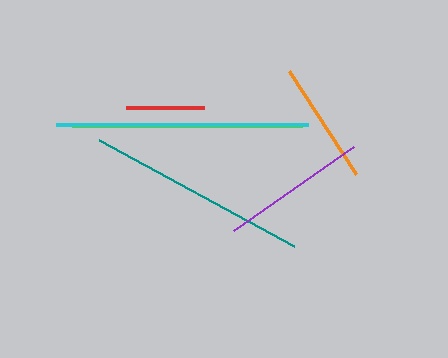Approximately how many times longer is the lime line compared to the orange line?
The lime line is approximately 1.9 times the length of the orange line.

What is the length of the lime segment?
The lime segment is approximately 230 pixels long.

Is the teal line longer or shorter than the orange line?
The teal line is longer than the orange line.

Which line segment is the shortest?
The red line is the shortest at approximately 78 pixels.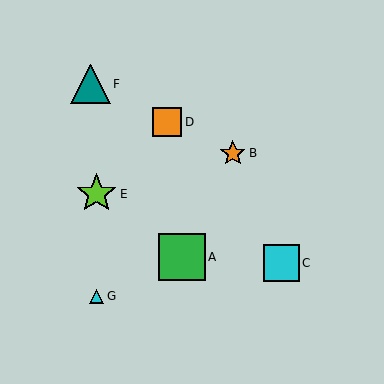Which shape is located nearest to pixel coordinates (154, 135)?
The orange square (labeled D) at (167, 122) is nearest to that location.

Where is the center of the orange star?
The center of the orange star is at (233, 153).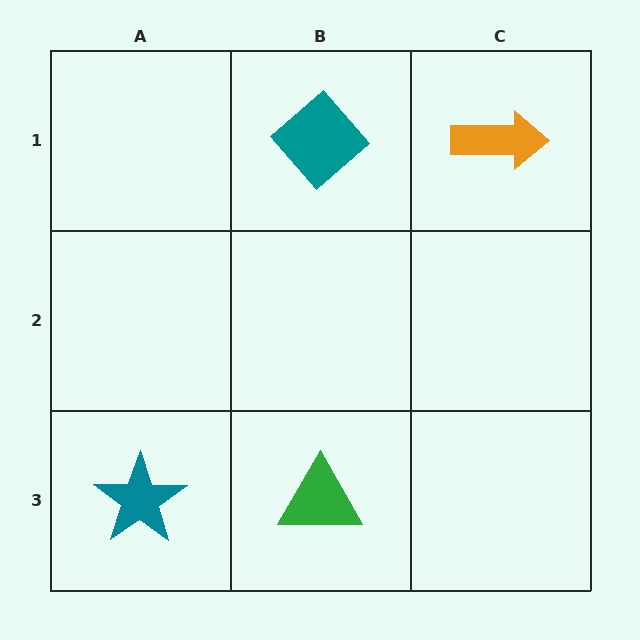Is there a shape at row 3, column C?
No, that cell is empty.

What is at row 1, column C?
An orange arrow.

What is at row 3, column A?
A teal star.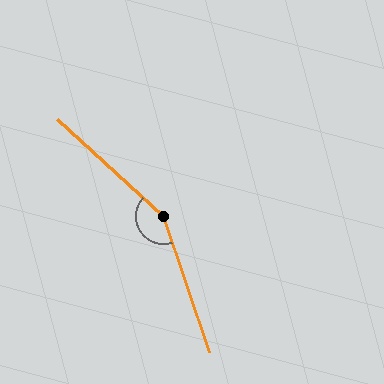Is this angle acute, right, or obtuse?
It is obtuse.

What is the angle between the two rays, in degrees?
Approximately 151 degrees.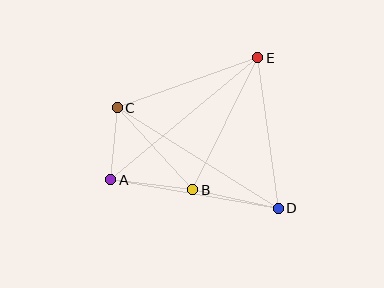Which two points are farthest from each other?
Points A and E are farthest from each other.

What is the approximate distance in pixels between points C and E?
The distance between C and E is approximately 149 pixels.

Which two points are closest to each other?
Points A and C are closest to each other.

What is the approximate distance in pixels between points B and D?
The distance between B and D is approximately 87 pixels.